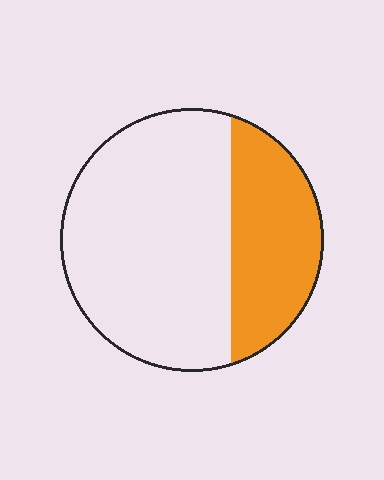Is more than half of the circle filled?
No.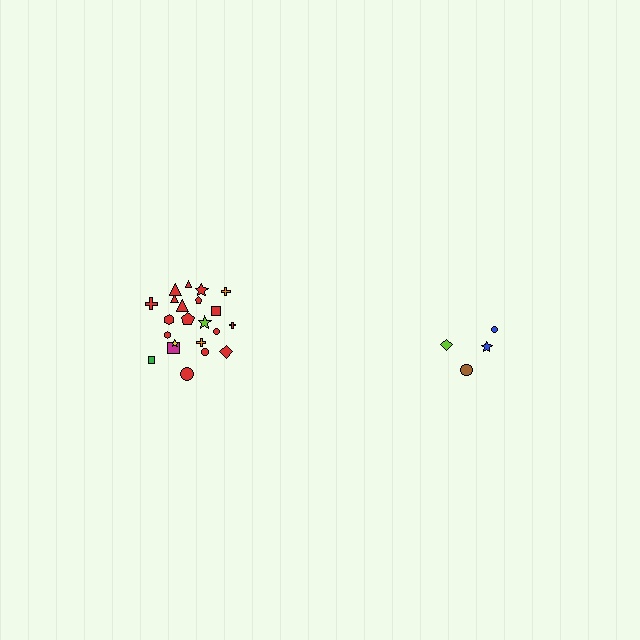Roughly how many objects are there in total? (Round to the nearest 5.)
Roughly 25 objects in total.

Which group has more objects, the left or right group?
The left group.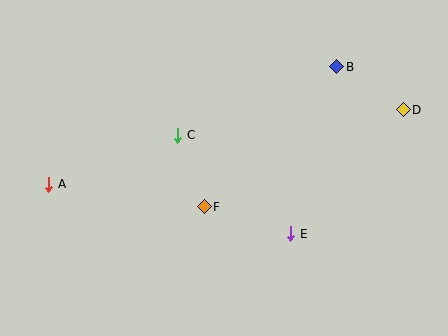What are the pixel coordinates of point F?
Point F is at (204, 207).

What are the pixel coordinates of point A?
Point A is at (49, 184).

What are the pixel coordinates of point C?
Point C is at (178, 135).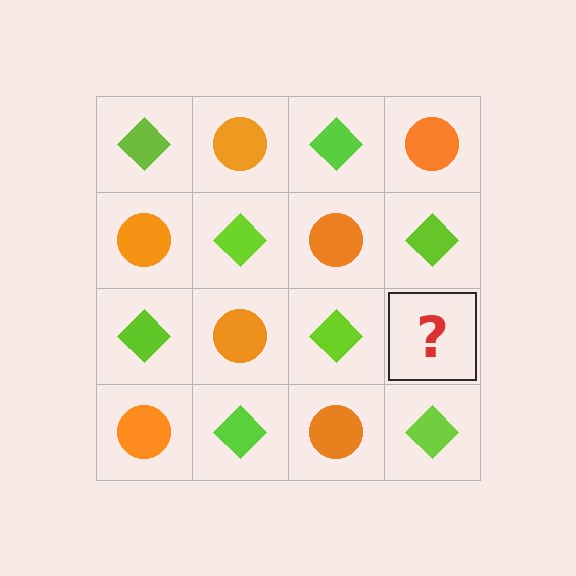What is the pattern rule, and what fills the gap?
The rule is that it alternates lime diamond and orange circle in a checkerboard pattern. The gap should be filled with an orange circle.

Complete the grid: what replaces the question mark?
The question mark should be replaced with an orange circle.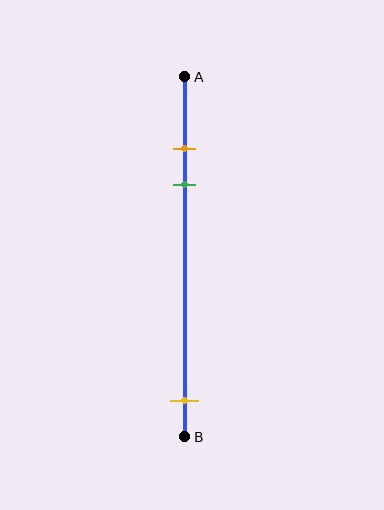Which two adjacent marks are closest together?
The orange and green marks are the closest adjacent pair.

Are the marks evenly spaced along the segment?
No, the marks are not evenly spaced.